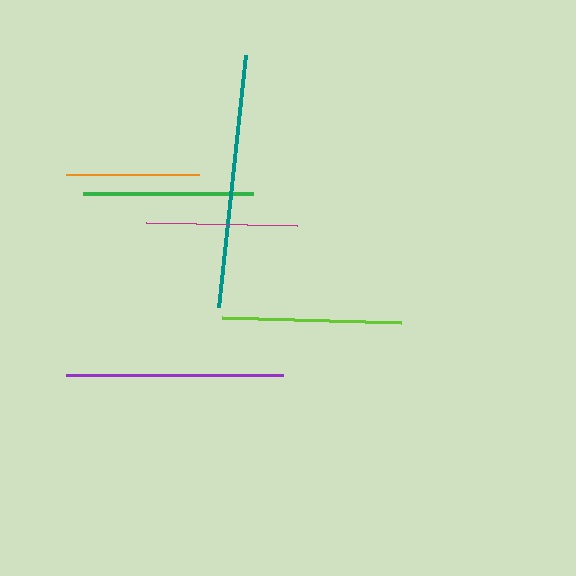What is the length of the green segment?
The green segment is approximately 171 pixels long.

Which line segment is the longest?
The teal line is the longest at approximately 254 pixels.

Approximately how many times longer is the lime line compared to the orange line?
The lime line is approximately 1.3 times the length of the orange line.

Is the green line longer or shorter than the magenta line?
The green line is longer than the magenta line.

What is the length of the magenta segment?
The magenta segment is approximately 151 pixels long.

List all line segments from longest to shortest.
From longest to shortest: teal, purple, lime, green, magenta, orange.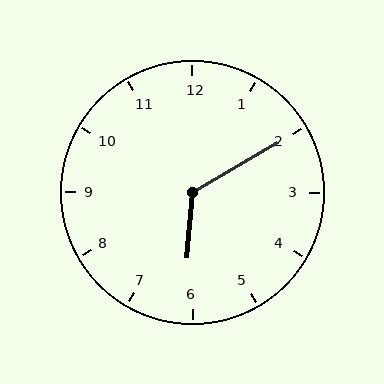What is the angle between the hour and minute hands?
Approximately 125 degrees.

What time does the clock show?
6:10.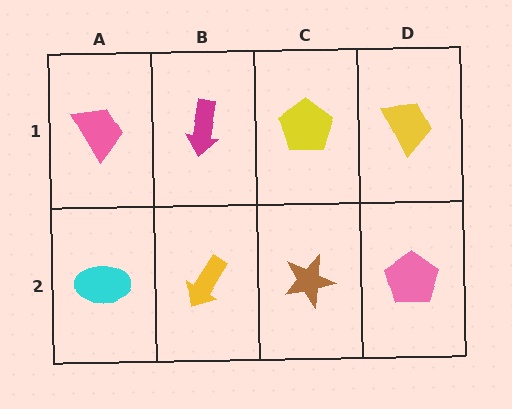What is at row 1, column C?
A yellow pentagon.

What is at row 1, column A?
A pink trapezoid.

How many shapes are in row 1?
4 shapes.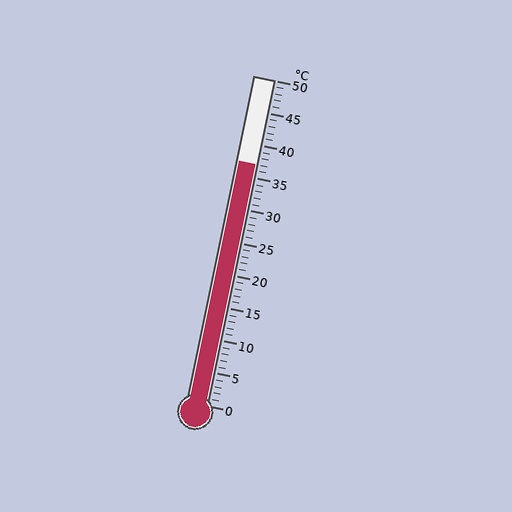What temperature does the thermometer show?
The thermometer shows approximately 37°C.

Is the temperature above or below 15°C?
The temperature is above 15°C.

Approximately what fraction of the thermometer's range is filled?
The thermometer is filled to approximately 75% of its range.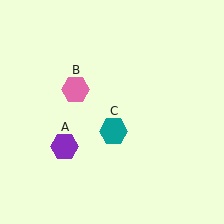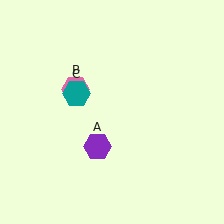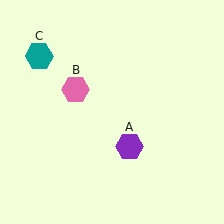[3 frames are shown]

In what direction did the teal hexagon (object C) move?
The teal hexagon (object C) moved up and to the left.